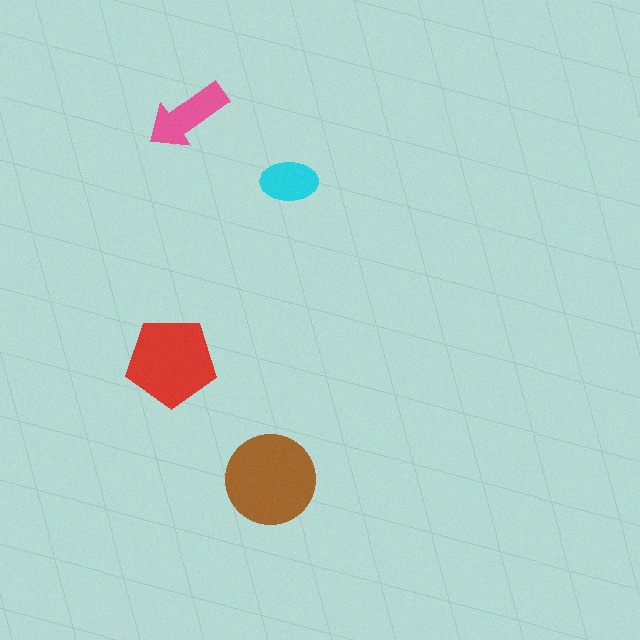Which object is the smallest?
The cyan ellipse.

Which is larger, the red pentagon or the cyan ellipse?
The red pentagon.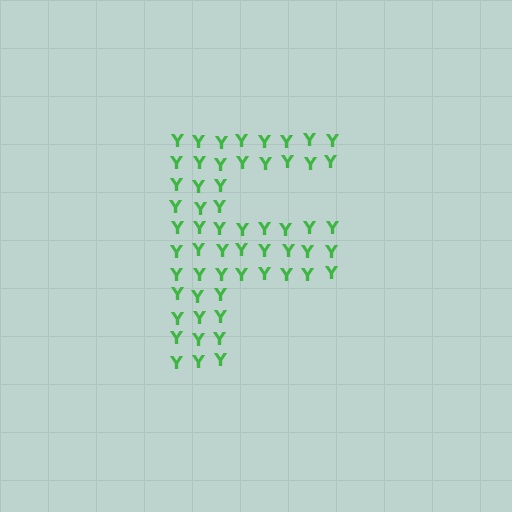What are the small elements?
The small elements are letter Y's.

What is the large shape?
The large shape is the letter F.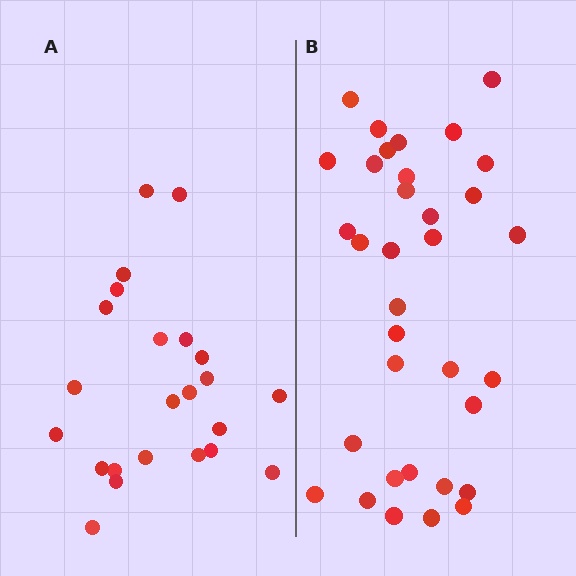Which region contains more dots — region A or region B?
Region B (the right region) has more dots.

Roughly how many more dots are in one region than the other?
Region B has roughly 12 or so more dots than region A.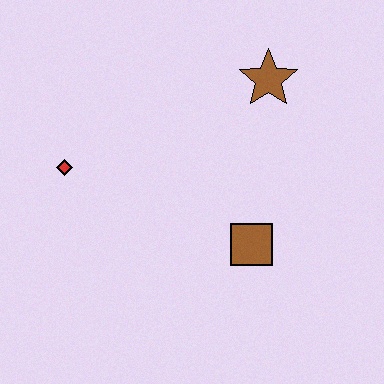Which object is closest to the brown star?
The brown square is closest to the brown star.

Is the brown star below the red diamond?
No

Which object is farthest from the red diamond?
The brown star is farthest from the red diamond.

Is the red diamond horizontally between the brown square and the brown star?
No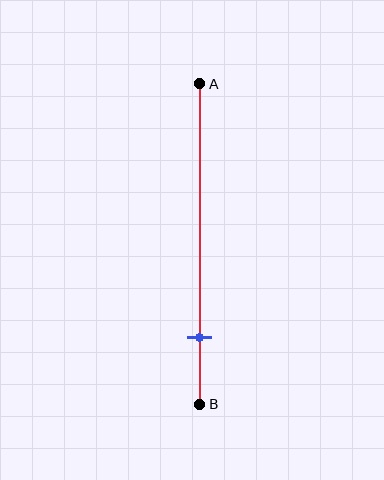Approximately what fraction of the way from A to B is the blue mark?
The blue mark is approximately 80% of the way from A to B.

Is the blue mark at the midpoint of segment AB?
No, the mark is at about 80% from A, not at the 50% midpoint.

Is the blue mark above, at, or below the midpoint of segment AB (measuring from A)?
The blue mark is below the midpoint of segment AB.